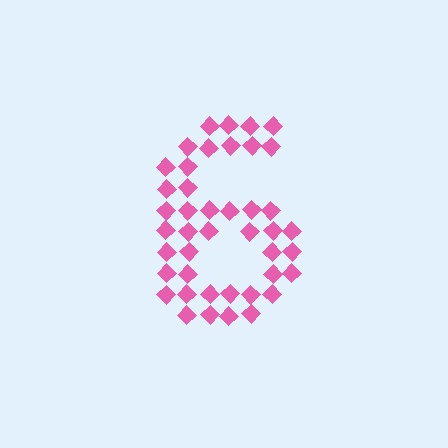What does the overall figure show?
The overall figure shows the digit 6.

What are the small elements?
The small elements are diamonds.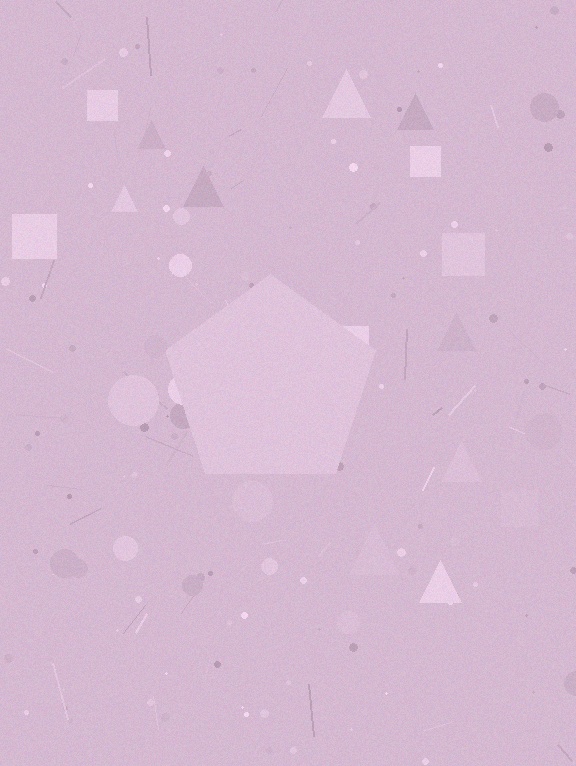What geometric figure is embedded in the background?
A pentagon is embedded in the background.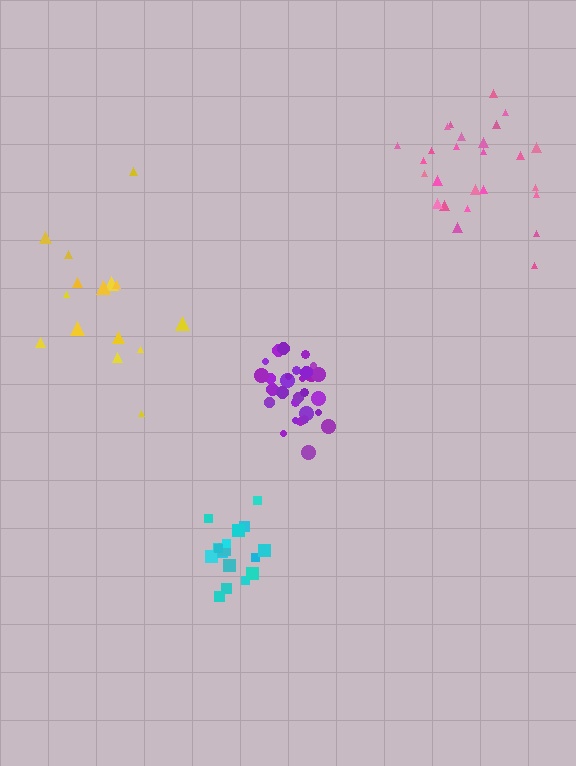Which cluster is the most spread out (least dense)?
Yellow.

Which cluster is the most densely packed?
Purple.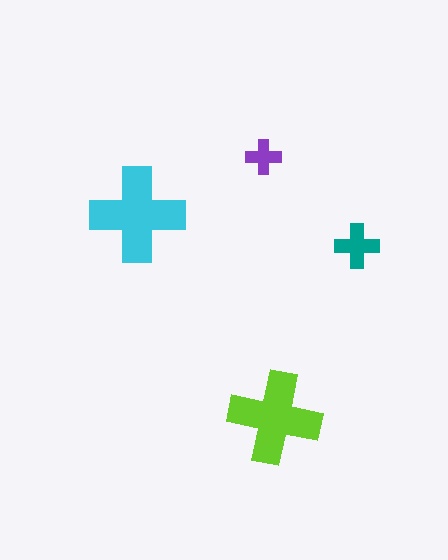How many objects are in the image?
There are 4 objects in the image.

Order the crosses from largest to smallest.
the cyan one, the lime one, the teal one, the purple one.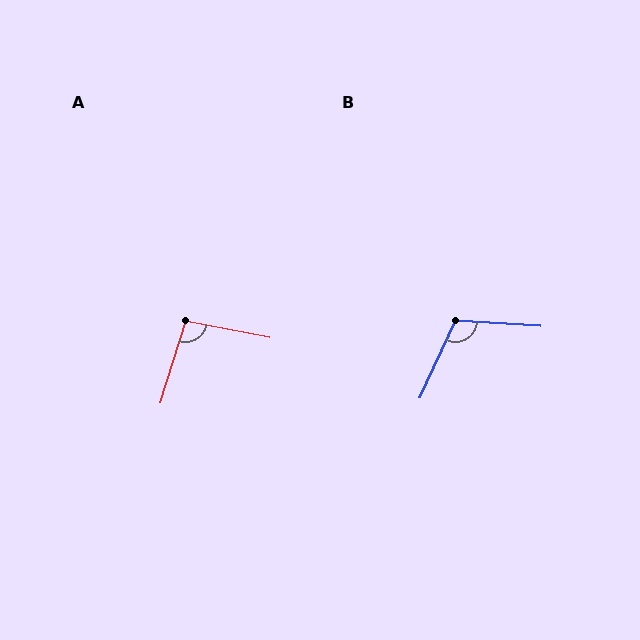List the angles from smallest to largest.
A (96°), B (111°).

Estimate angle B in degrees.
Approximately 111 degrees.